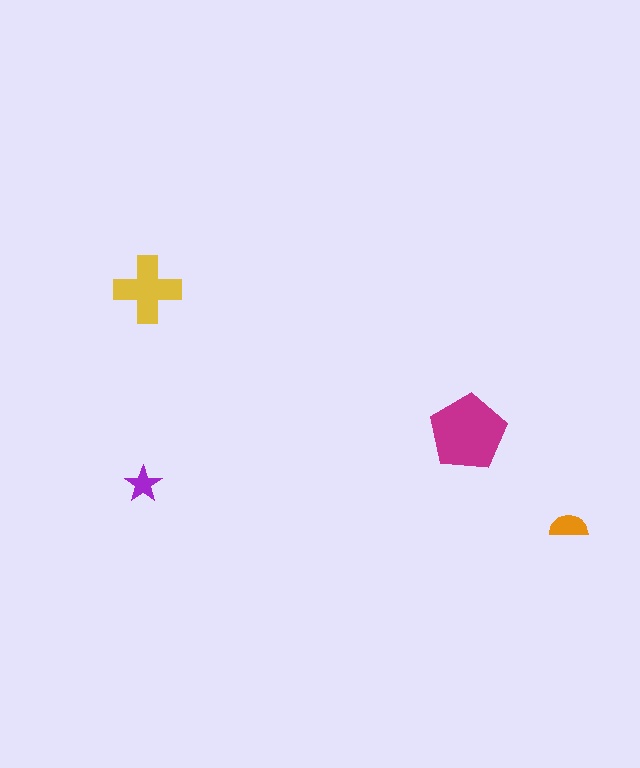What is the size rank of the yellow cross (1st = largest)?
2nd.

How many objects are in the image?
There are 4 objects in the image.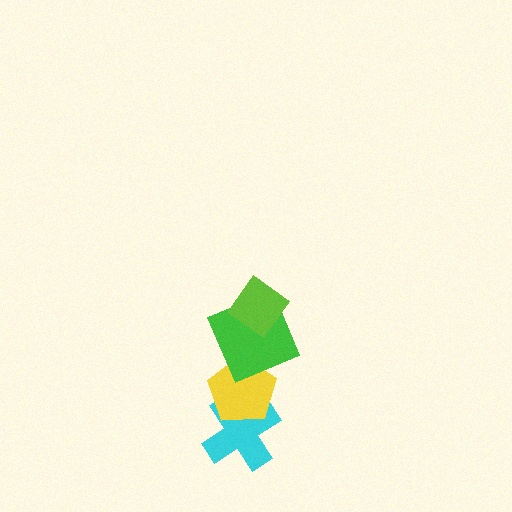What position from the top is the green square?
The green square is 2nd from the top.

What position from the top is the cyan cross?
The cyan cross is 4th from the top.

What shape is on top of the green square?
The lime diamond is on top of the green square.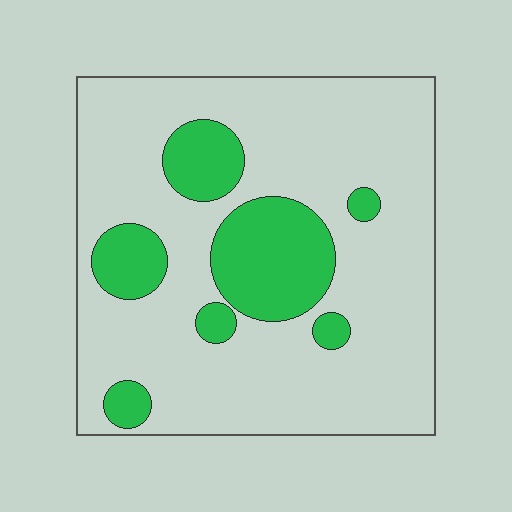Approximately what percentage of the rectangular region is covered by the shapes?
Approximately 20%.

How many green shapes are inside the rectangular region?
7.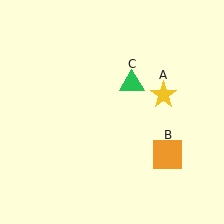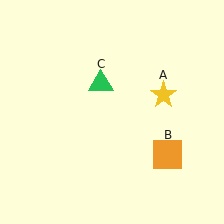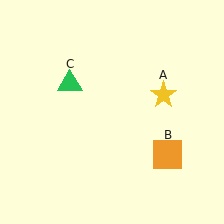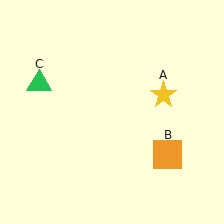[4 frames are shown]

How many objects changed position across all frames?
1 object changed position: green triangle (object C).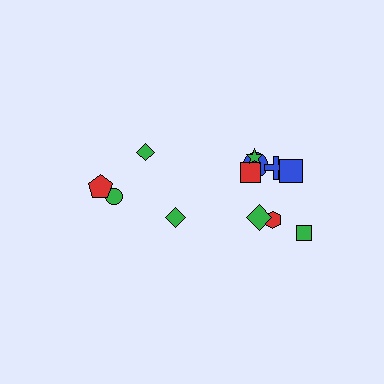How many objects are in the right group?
There are 8 objects.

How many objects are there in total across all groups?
There are 12 objects.